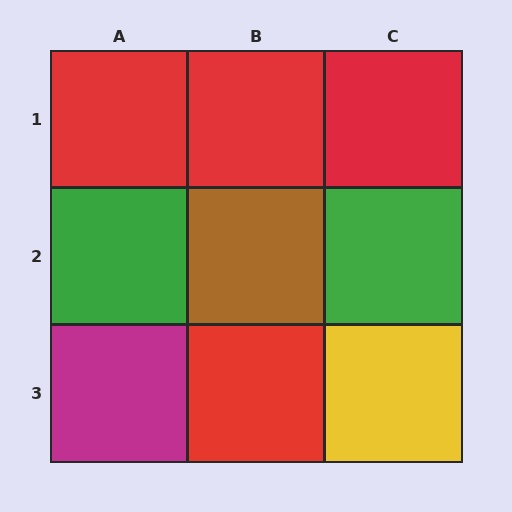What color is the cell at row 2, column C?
Green.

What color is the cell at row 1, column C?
Red.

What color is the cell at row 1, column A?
Red.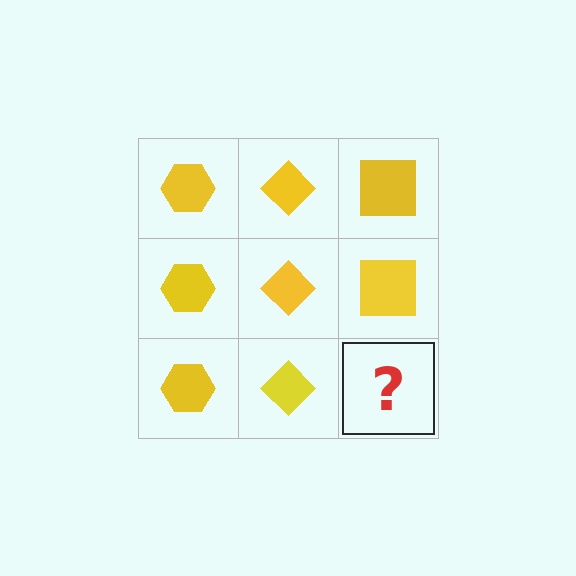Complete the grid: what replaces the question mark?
The question mark should be replaced with a yellow square.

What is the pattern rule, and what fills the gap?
The rule is that each column has a consistent shape. The gap should be filled with a yellow square.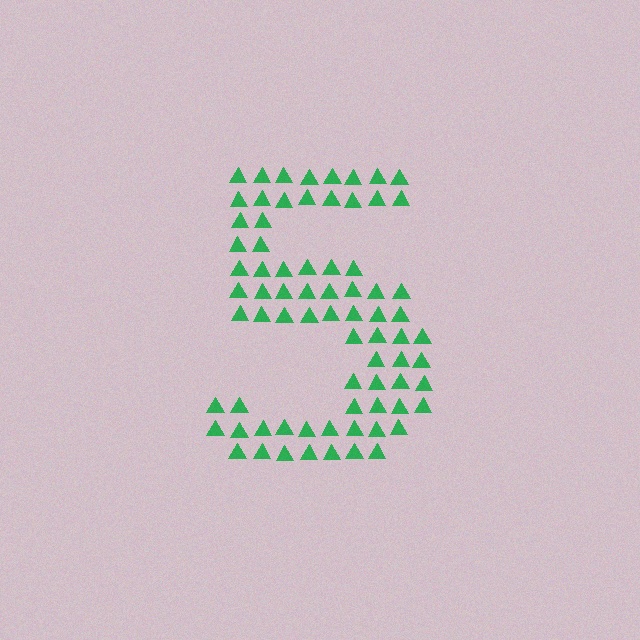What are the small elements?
The small elements are triangles.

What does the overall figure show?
The overall figure shows the digit 5.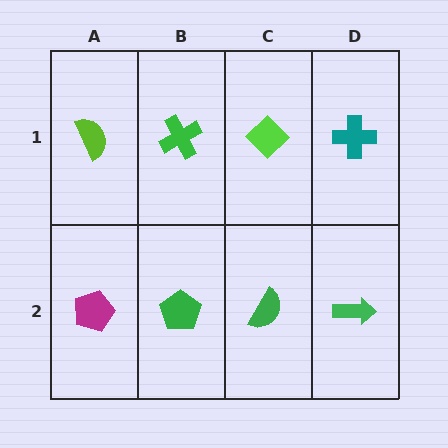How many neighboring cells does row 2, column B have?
3.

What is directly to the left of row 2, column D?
A green semicircle.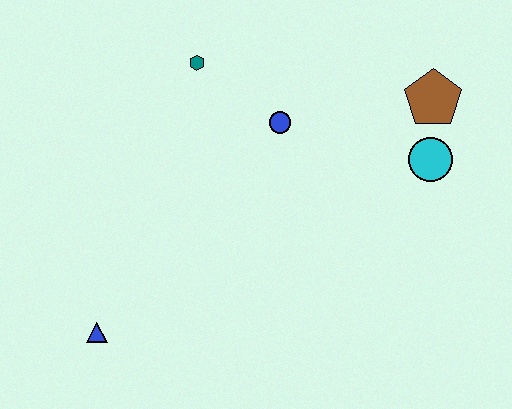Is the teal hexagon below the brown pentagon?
No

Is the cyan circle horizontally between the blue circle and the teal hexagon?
No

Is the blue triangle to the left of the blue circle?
Yes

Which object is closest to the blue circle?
The teal hexagon is closest to the blue circle.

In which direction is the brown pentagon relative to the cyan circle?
The brown pentagon is above the cyan circle.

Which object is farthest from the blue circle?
The blue triangle is farthest from the blue circle.